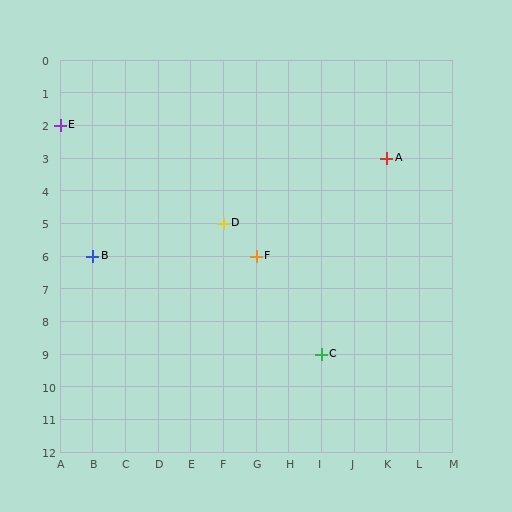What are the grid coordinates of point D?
Point D is at grid coordinates (F, 5).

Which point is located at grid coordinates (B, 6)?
Point B is at (B, 6).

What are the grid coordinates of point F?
Point F is at grid coordinates (G, 6).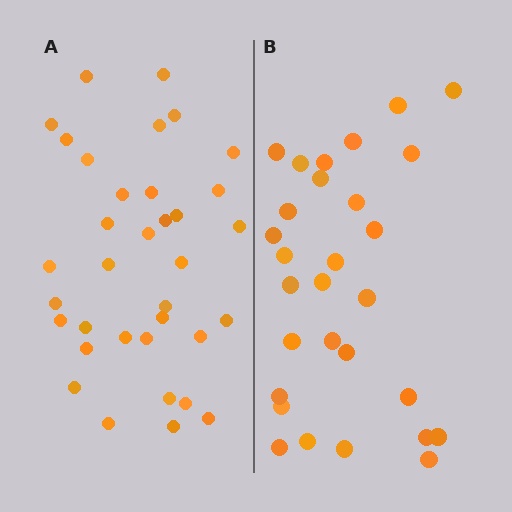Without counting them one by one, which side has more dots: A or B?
Region A (the left region) has more dots.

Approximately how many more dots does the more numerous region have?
Region A has about 6 more dots than region B.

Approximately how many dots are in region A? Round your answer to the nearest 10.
About 40 dots. (The exact count is 35, which rounds to 40.)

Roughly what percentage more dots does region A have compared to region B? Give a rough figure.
About 20% more.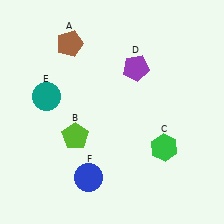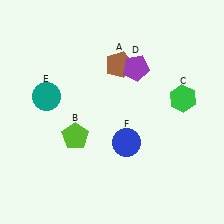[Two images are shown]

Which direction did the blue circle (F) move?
The blue circle (F) moved right.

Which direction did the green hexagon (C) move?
The green hexagon (C) moved up.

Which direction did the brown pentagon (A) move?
The brown pentagon (A) moved right.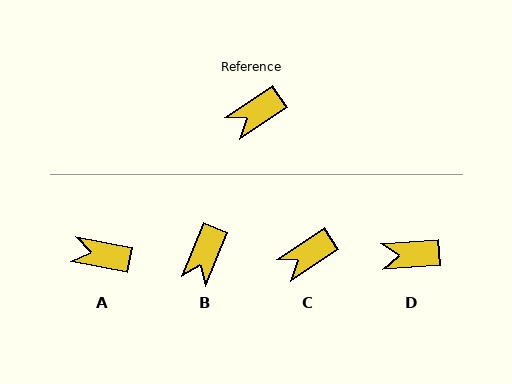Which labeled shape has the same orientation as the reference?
C.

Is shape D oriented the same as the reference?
No, it is off by about 29 degrees.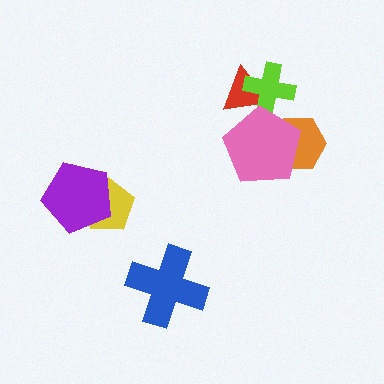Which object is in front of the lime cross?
The pink pentagon is in front of the lime cross.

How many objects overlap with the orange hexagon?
1 object overlaps with the orange hexagon.